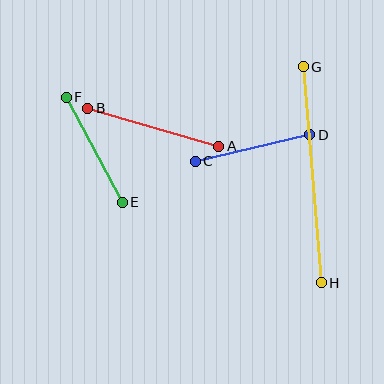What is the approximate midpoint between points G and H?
The midpoint is at approximately (312, 175) pixels.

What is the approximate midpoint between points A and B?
The midpoint is at approximately (153, 127) pixels.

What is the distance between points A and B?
The distance is approximately 136 pixels.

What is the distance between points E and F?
The distance is approximately 119 pixels.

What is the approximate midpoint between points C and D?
The midpoint is at approximately (252, 148) pixels.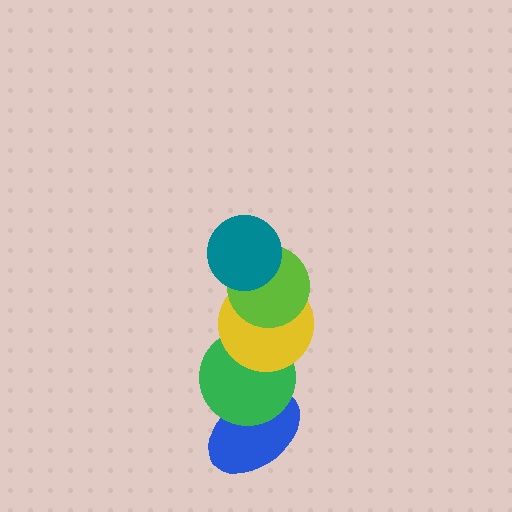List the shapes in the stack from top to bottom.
From top to bottom: the teal circle, the lime circle, the yellow circle, the green circle, the blue ellipse.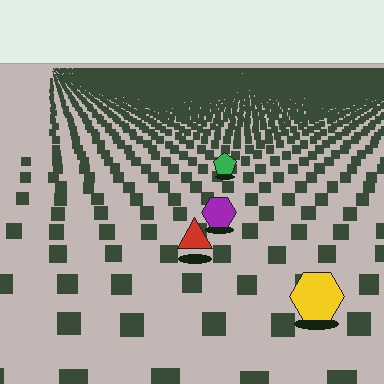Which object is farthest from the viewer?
The green pentagon is farthest from the viewer. It appears smaller and the ground texture around it is denser.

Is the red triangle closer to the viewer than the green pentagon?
Yes. The red triangle is closer — you can tell from the texture gradient: the ground texture is coarser near it.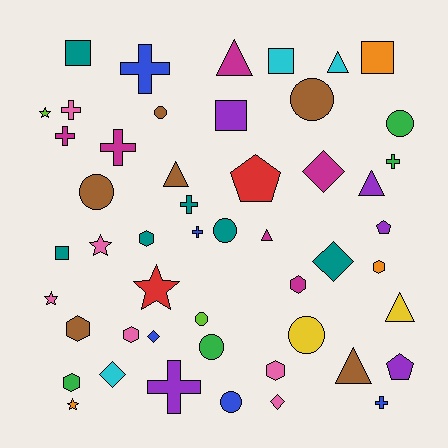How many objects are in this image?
There are 50 objects.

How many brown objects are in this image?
There are 6 brown objects.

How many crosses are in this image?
There are 9 crosses.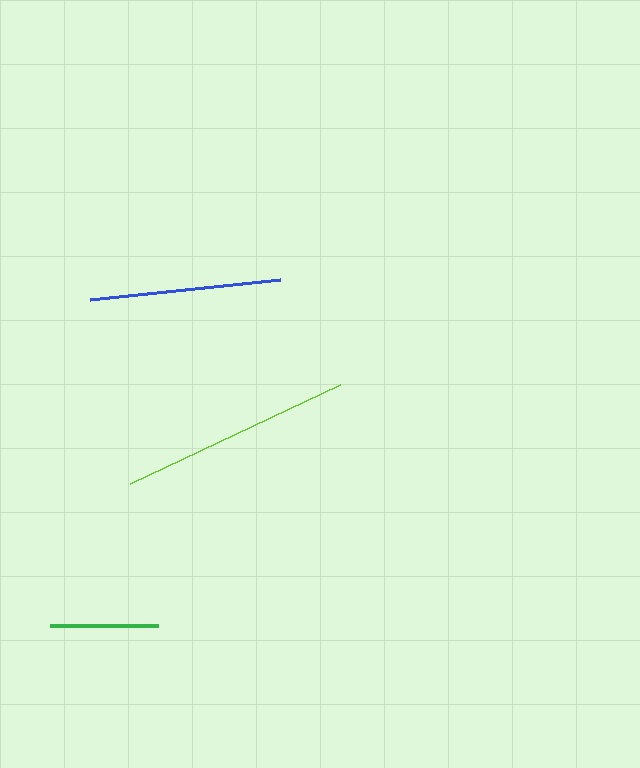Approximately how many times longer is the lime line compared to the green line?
The lime line is approximately 2.2 times the length of the green line.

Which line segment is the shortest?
The green line is the shortest at approximately 107 pixels.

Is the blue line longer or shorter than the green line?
The blue line is longer than the green line.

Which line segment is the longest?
The lime line is the longest at approximately 232 pixels.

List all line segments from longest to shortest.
From longest to shortest: lime, blue, green.